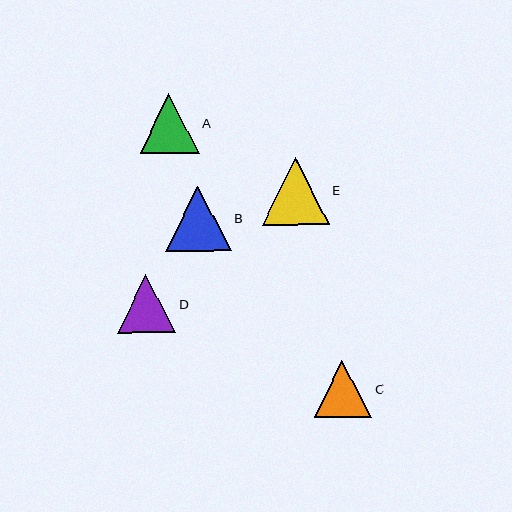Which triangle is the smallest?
Triangle C is the smallest with a size of approximately 57 pixels.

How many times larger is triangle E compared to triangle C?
Triangle E is approximately 1.2 times the size of triangle C.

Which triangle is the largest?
Triangle E is the largest with a size of approximately 67 pixels.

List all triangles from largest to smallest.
From largest to smallest: E, B, A, D, C.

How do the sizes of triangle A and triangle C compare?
Triangle A and triangle C are approximately the same size.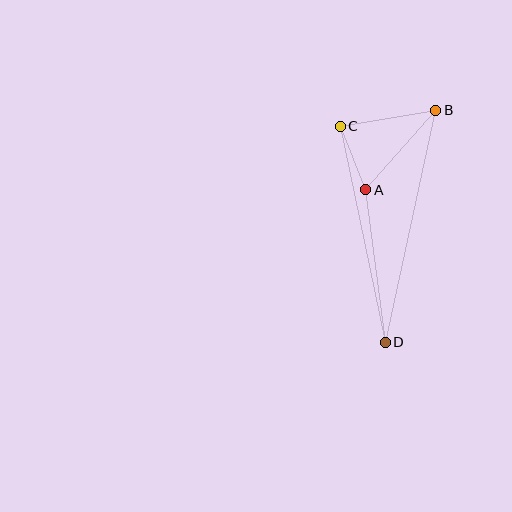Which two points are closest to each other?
Points A and C are closest to each other.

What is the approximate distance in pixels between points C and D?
The distance between C and D is approximately 221 pixels.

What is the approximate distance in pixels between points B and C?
The distance between B and C is approximately 97 pixels.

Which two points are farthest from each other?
Points B and D are farthest from each other.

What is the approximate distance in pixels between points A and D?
The distance between A and D is approximately 154 pixels.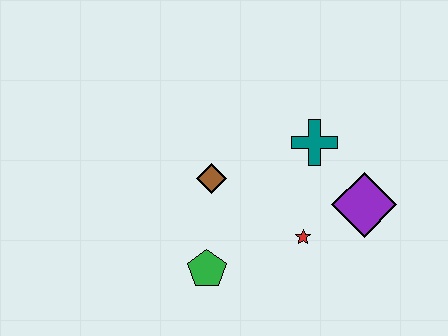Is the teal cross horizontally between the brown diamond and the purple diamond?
Yes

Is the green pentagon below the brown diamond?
Yes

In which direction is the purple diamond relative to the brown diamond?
The purple diamond is to the right of the brown diamond.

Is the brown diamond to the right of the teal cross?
No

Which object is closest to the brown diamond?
The green pentagon is closest to the brown diamond.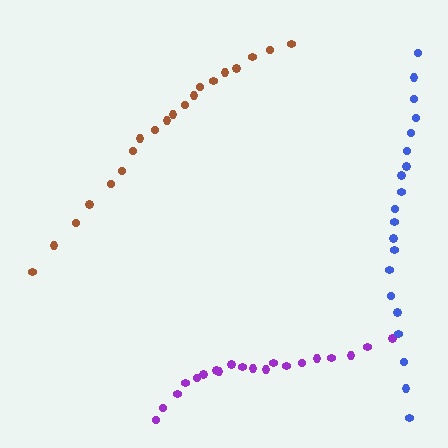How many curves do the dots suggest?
There are 3 distinct paths.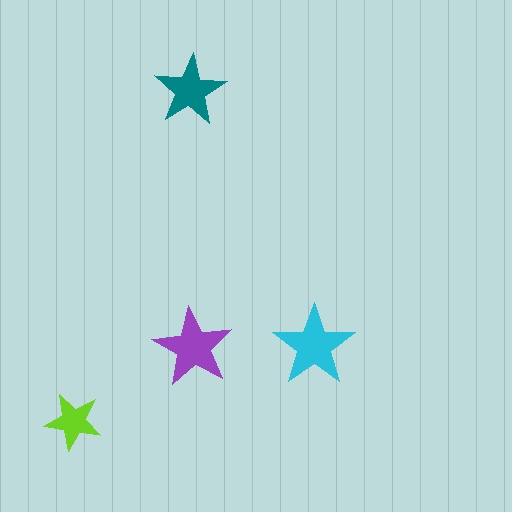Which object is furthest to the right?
The cyan star is rightmost.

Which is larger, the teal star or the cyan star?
The cyan one.